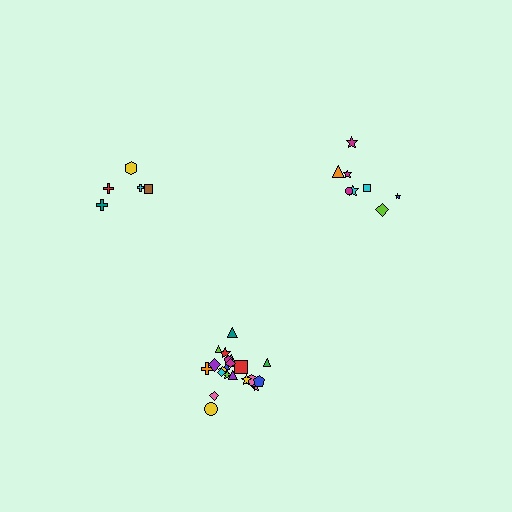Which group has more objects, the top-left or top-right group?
The top-right group.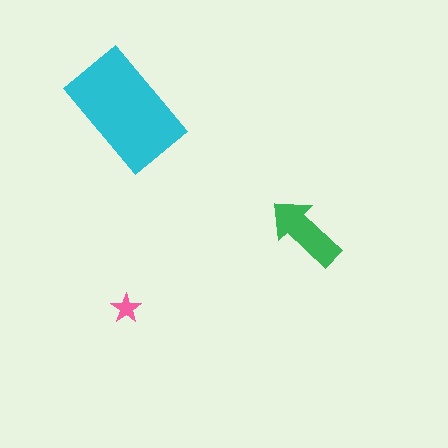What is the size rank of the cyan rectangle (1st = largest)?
1st.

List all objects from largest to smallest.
The cyan rectangle, the green arrow, the pink star.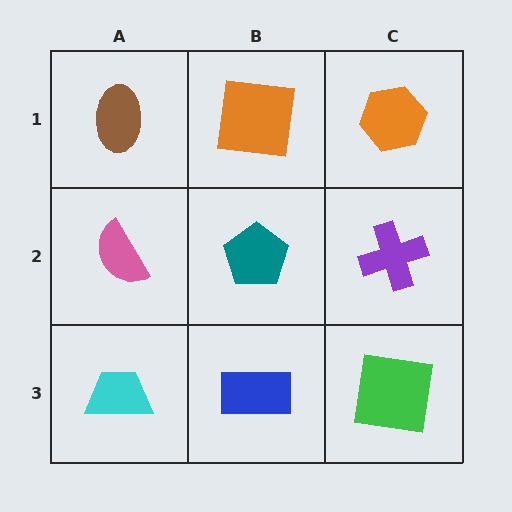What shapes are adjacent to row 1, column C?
A purple cross (row 2, column C), an orange square (row 1, column B).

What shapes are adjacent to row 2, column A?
A brown ellipse (row 1, column A), a cyan trapezoid (row 3, column A), a teal pentagon (row 2, column B).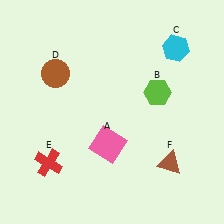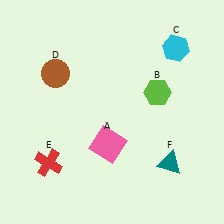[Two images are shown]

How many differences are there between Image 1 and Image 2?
There is 1 difference between the two images.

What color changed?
The triangle (F) changed from brown in Image 1 to teal in Image 2.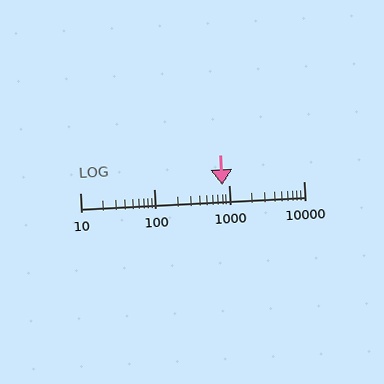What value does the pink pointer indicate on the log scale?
The pointer indicates approximately 810.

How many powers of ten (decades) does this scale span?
The scale spans 3 decades, from 10 to 10000.